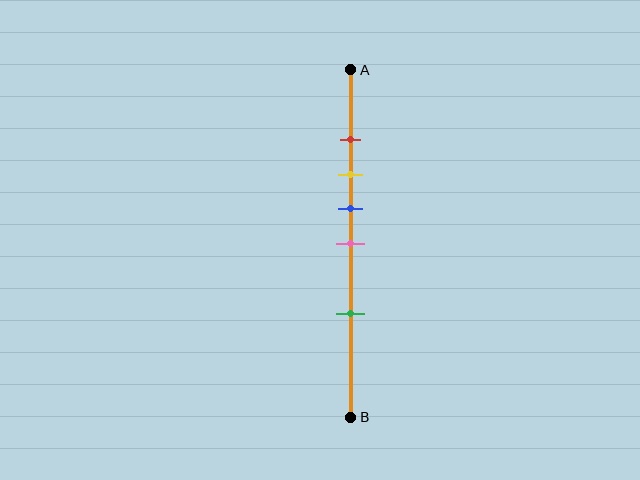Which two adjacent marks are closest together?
The red and yellow marks are the closest adjacent pair.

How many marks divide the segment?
There are 5 marks dividing the segment.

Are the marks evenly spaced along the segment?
No, the marks are not evenly spaced.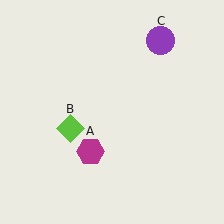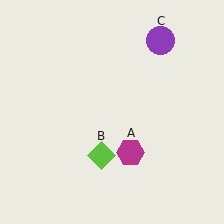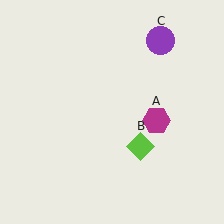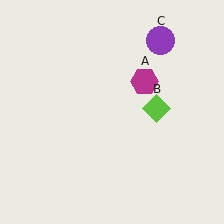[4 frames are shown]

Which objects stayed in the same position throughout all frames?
Purple circle (object C) remained stationary.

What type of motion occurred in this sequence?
The magenta hexagon (object A), lime diamond (object B) rotated counterclockwise around the center of the scene.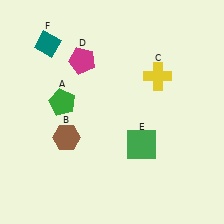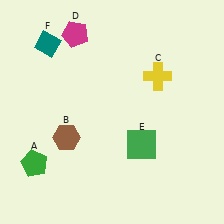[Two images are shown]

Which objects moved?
The objects that moved are: the green pentagon (A), the magenta pentagon (D).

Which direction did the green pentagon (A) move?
The green pentagon (A) moved down.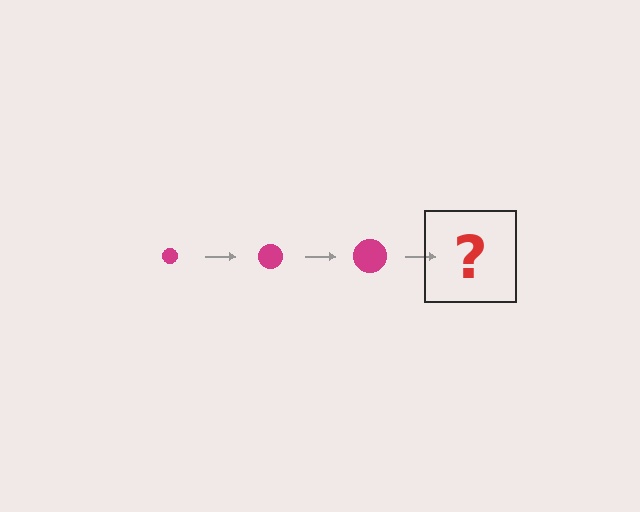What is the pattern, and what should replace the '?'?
The pattern is that the circle gets progressively larger each step. The '?' should be a magenta circle, larger than the previous one.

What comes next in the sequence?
The next element should be a magenta circle, larger than the previous one.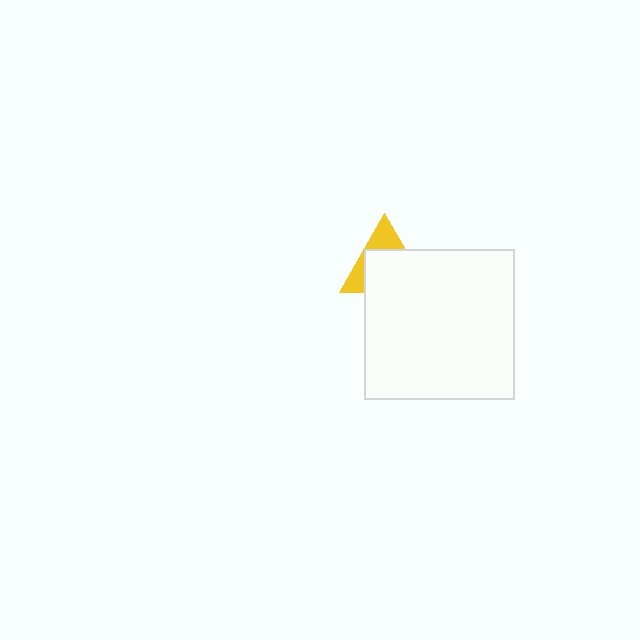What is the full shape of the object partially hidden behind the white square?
The partially hidden object is a yellow triangle.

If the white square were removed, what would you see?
You would see the complete yellow triangle.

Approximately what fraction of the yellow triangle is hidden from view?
Roughly 65% of the yellow triangle is hidden behind the white square.